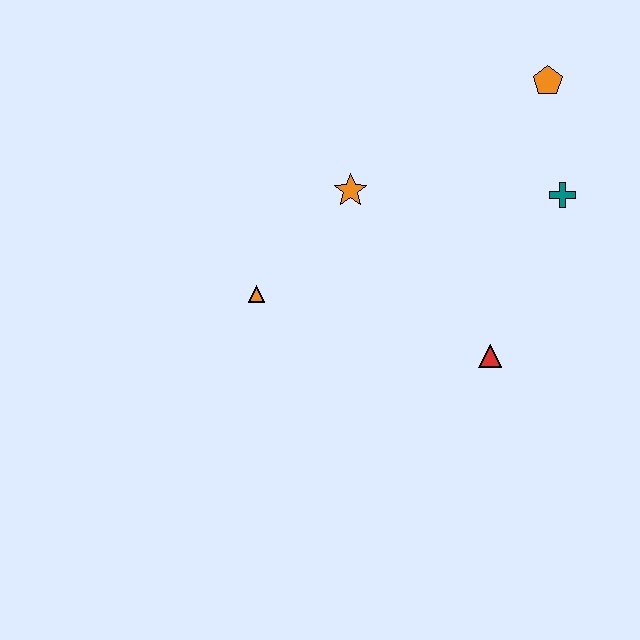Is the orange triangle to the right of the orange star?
No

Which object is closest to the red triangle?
The teal cross is closest to the red triangle.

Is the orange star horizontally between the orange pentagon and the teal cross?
No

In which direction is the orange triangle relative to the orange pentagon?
The orange triangle is to the left of the orange pentagon.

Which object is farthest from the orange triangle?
The orange pentagon is farthest from the orange triangle.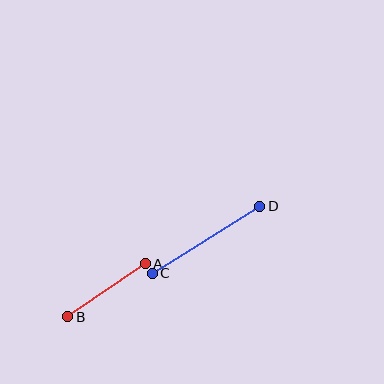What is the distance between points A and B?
The distance is approximately 94 pixels.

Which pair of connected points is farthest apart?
Points C and D are farthest apart.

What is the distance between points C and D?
The distance is approximately 127 pixels.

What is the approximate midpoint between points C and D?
The midpoint is at approximately (206, 240) pixels.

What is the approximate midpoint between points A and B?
The midpoint is at approximately (107, 290) pixels.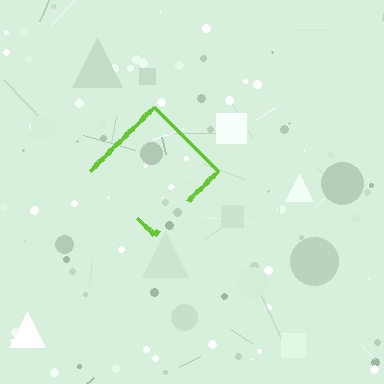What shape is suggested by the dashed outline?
The dashed outline suggests a diamond.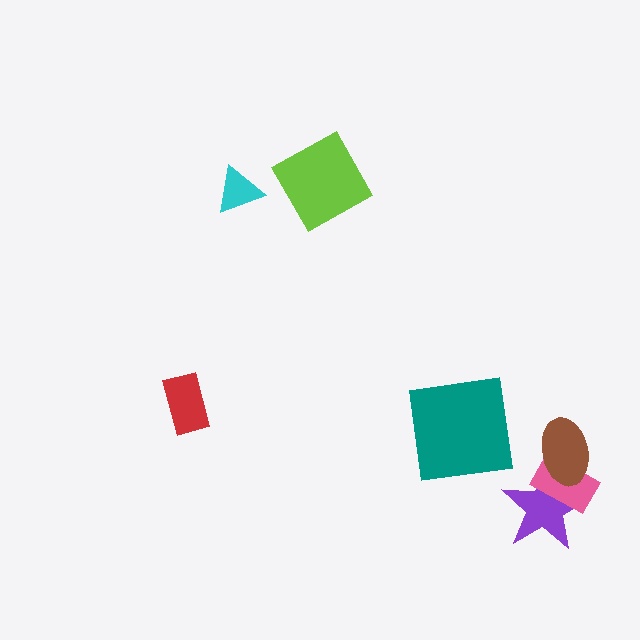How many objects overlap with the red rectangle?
0 objects overlap with the red rectangle.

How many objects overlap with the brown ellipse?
2 objects overlap with the brown ellipse.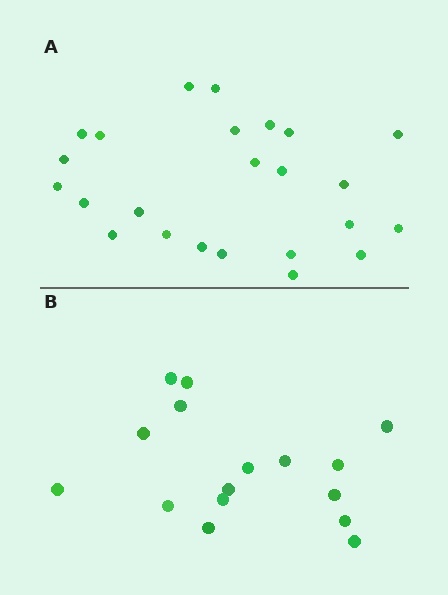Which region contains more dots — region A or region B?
Region A (the top region) has more dots.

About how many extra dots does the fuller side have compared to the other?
Region A has roughly 8 or so more dots than region B.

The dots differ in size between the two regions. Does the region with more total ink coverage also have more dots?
No. Region B has more total ink coverage because its dots are larger, but region A actually contains more individual dots. Total area can be misleading — the number of items is what matters here.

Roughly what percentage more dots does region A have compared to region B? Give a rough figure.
About 50% more.